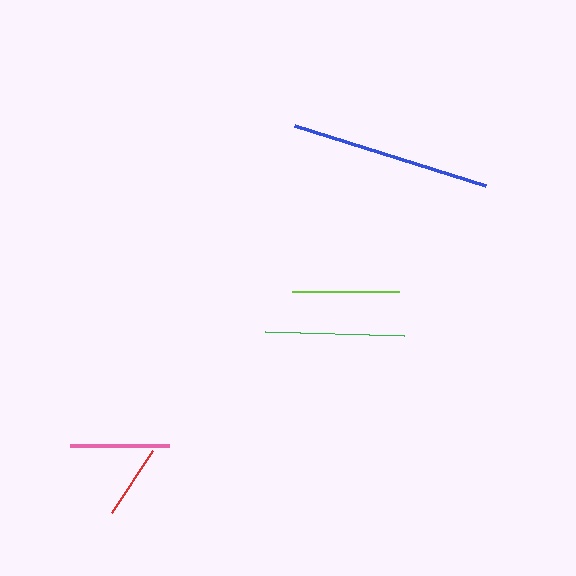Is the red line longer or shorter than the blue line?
The blue line is longer than the red line.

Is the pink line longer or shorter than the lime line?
The lime line is longer than the pink line.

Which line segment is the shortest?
The red line is the shortest at approximately 74 pixels.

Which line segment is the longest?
The blue line is the longest at approximately 200 pixels.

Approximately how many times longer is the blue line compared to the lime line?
The blue line is approximately 1.9 times the length of the lime line.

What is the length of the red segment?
The red segment is approximately 74 pixels long.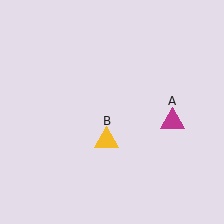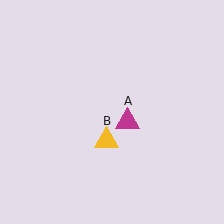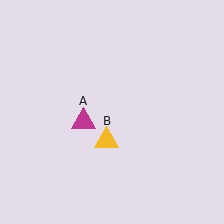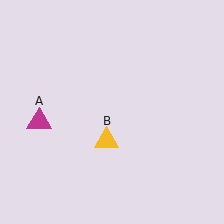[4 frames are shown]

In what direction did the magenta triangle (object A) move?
The magenta triangle (object A) moved left.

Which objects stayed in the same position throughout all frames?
Yellow triangle (object B) remained stationary.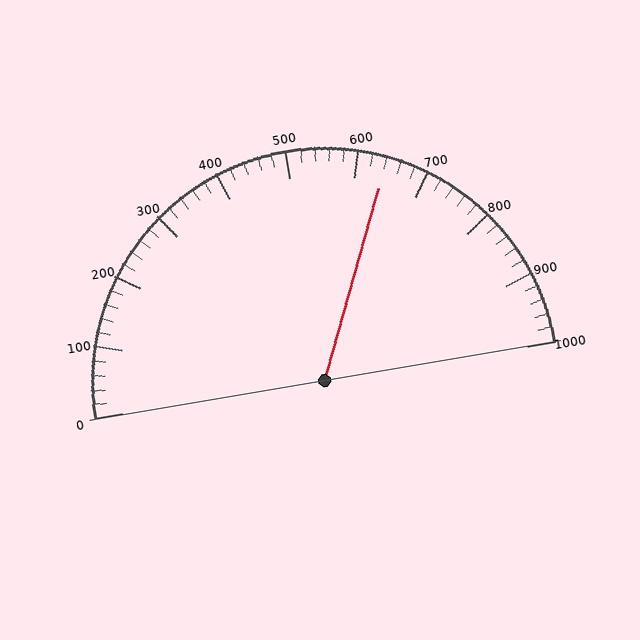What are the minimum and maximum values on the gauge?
The gauge ranges from 0 to 1000.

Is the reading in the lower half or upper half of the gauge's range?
The reading is in the upper half of the range (0 to 1000).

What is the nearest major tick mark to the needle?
The nearest major tick mark is 600.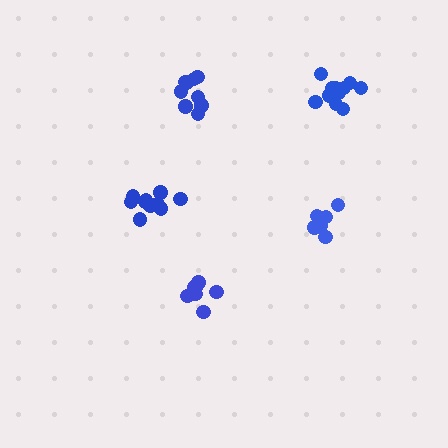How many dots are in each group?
Group 1: 9 dots, Group 2: 7 dots, Group 3: 12 dots, Group 4: 9 dots, Group 5: 12 dots (49 total).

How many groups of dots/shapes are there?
There are 5 groups.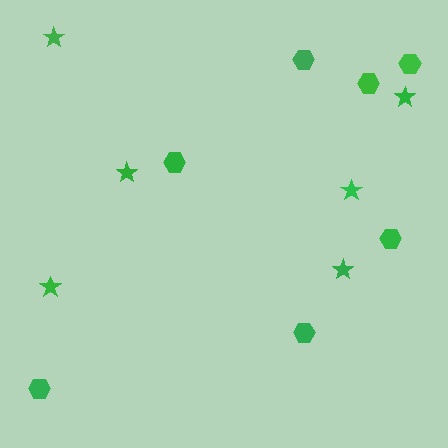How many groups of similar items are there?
There are 2 groups: one group of hexagons (7) and one group of stars (6).